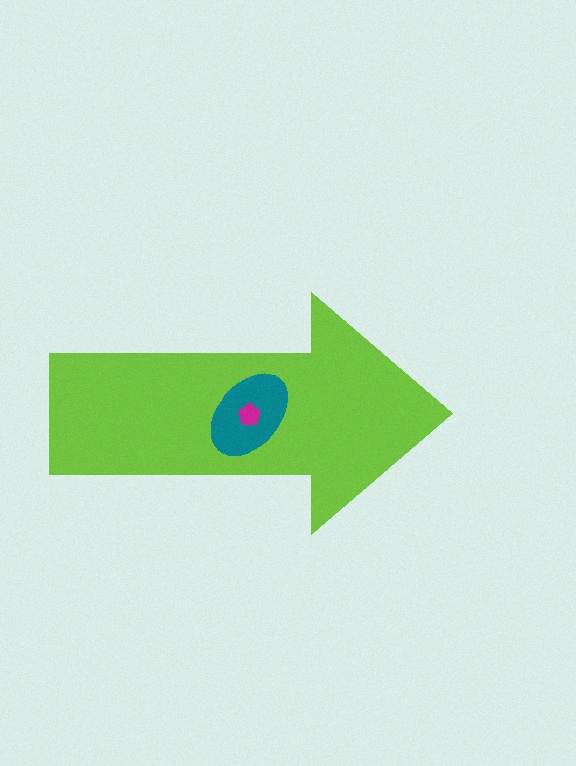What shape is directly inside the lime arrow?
The teal ellipse.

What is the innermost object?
The magenta pentagon.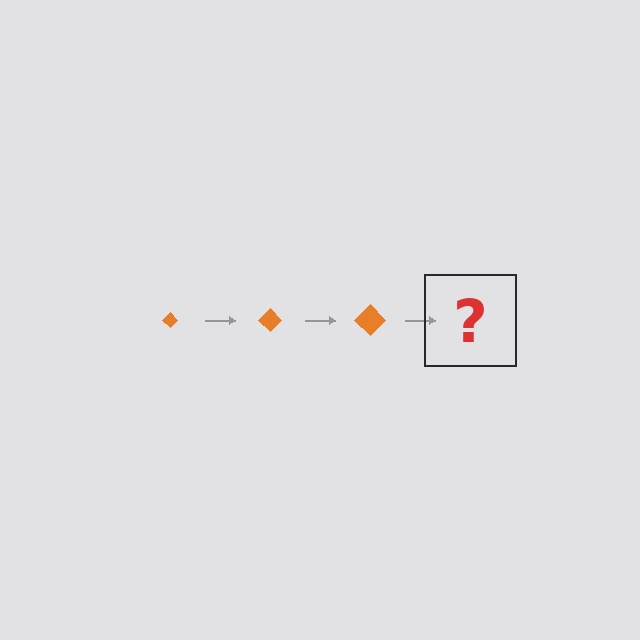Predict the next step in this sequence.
The next step is an orange diamond, larger than the previous one.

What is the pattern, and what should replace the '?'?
The pattern is that the diamond gets progressively larger each step. The '?' should be an orange diamond, larger than the previous one.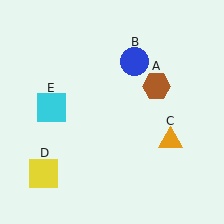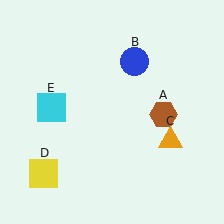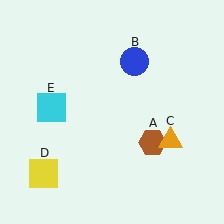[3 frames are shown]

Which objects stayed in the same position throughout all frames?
Blue circle (object B) and orange triangle (object C) and yellow square (object D) and cyan square (object E) remained stationary.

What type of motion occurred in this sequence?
The brown hexagon (object A) rotated clockwise around the center of the scene.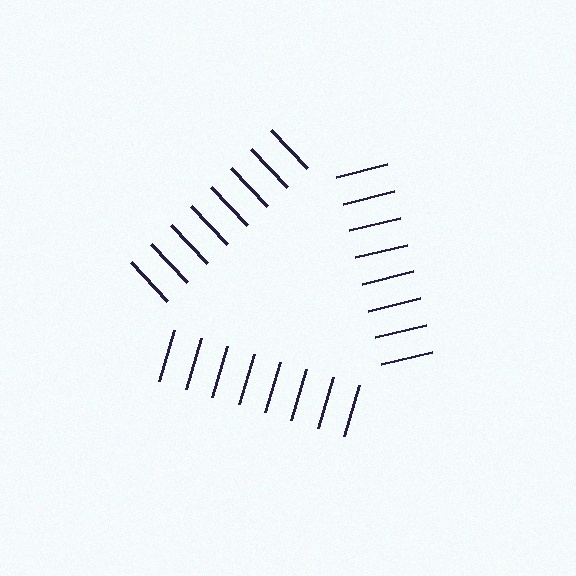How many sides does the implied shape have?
3 sides — the line-ends trace a triangle.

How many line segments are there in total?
24 — 8 along each of the 3 edges.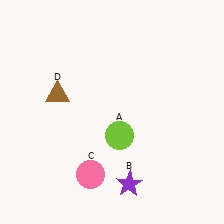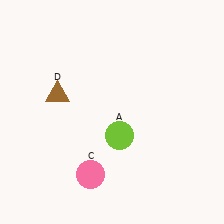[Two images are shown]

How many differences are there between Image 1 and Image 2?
There is 1 difference between the two images.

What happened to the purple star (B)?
The purple star (B) was removed in Image 2. It was in the bottom-right area of Image 1.